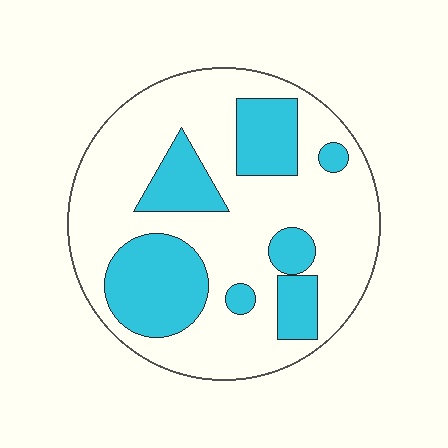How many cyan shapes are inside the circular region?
7.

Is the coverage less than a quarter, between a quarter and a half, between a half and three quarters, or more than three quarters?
Between a quarter and a half.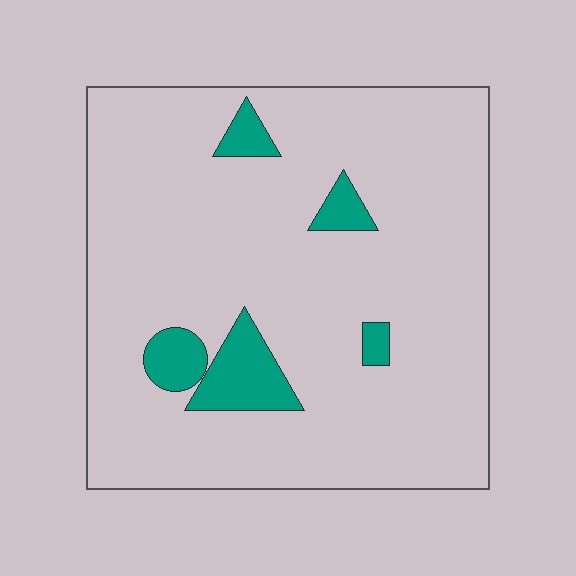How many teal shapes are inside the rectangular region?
5.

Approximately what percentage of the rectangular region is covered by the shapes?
Approximately 10%.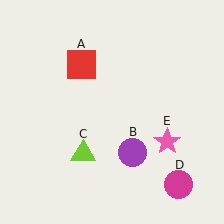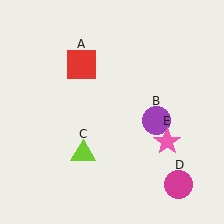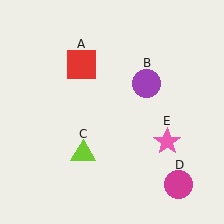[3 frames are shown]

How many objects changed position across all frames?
1 object changed position: purple circle (object B).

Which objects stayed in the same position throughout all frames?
Red square (object A) and lime triangle (object C) and magenta circle (object D) and pink star (object E) remained stationary.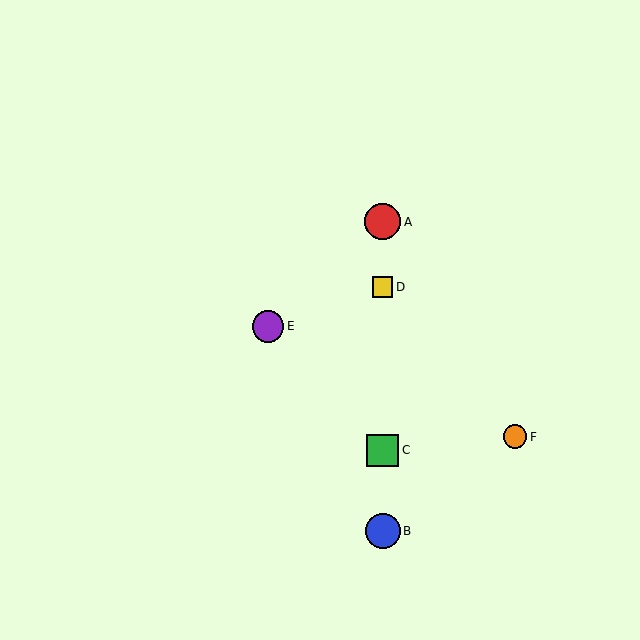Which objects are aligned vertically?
Objects A, B, C, D are aligned vertically.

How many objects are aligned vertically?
4 objects (A, B, C, D) are aligned vertically.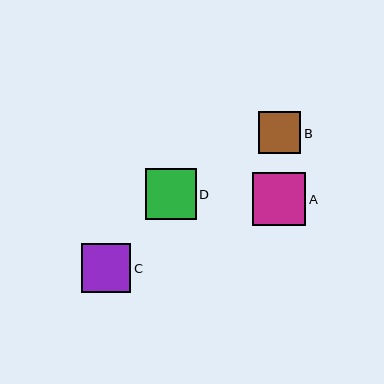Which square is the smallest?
Square B is the smallest with a size of approximately 42 pixels.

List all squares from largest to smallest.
From largest to smallest: A, D, C, B.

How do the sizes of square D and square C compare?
Square D and square C are approximately the same size.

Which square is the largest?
Square A is the largest with a size of approximately 53 pixels.